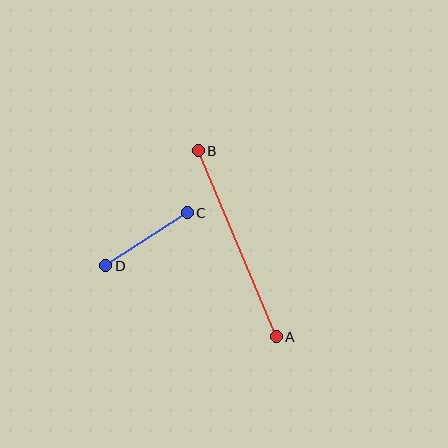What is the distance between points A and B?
The distance is approximately 202 pixels.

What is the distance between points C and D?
The distance is approximately 97 pixels.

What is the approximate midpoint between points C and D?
The midpoint is at approximately (147, 239) pixels.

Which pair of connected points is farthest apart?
Points A and B are farthest apart.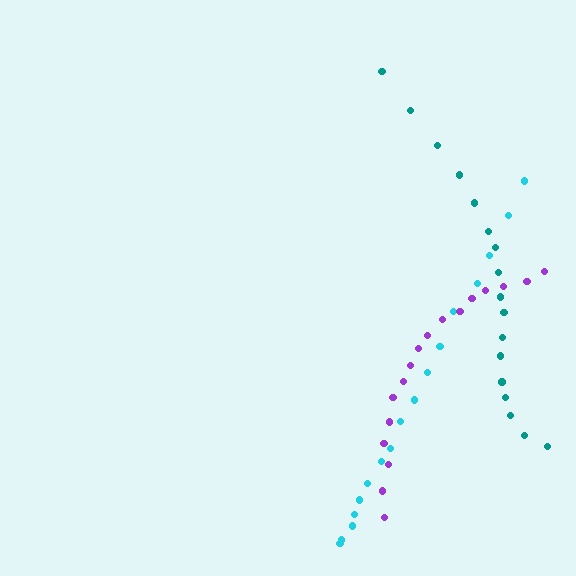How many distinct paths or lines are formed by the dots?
There are 3 distinct paths.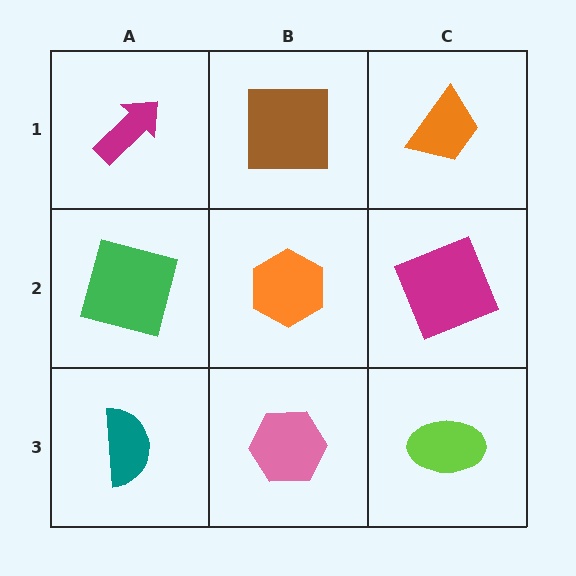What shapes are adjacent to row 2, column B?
A brown square (row 1, column B), a pink hexagon (row 3, column B), a green square (row 2, column A), a magenta square (row 2, column C).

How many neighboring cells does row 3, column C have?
2.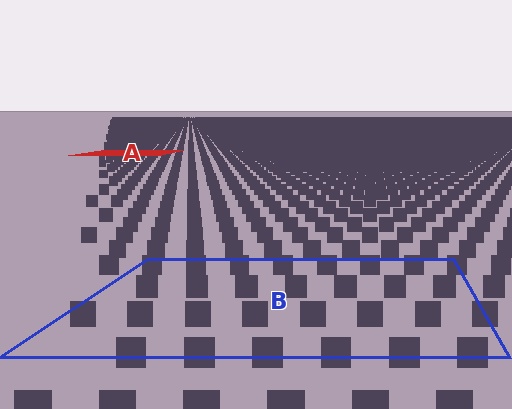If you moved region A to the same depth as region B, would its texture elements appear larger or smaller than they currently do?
They would appear larger. At a closer depth, the same texture elements are projected at a bigger on-screen size.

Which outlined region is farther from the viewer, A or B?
Region A is farther from the viewer — the texture elements inside it appear smaller and more densely packed.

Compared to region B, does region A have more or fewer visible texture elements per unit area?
Region A has more texture elements per unit area — they are packed more densely because it is farther away.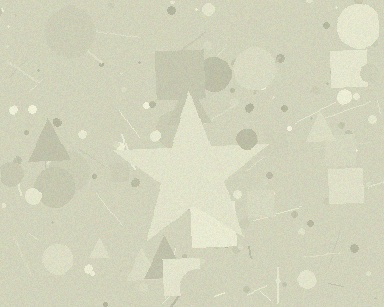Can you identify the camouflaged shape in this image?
The camouflaged shape is a star.